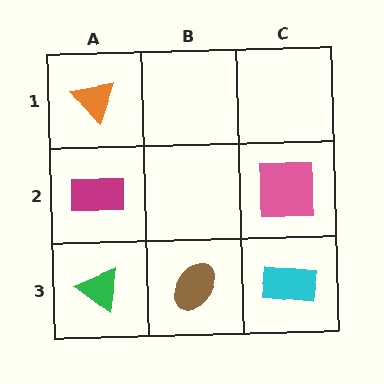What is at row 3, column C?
A cyan rectangle.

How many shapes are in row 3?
3 shapes.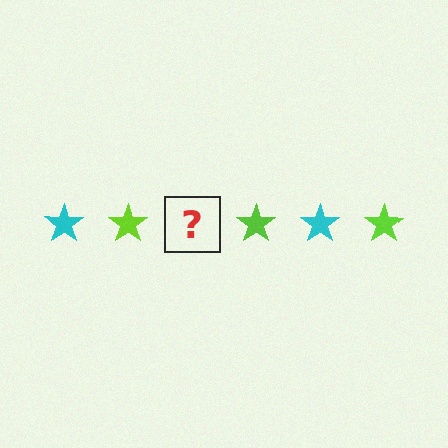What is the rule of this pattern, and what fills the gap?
The rule is that the pattern cycles through cyan, lime stars. The gap should be filled with a cyan star.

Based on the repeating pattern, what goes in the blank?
The blank should be a cyan star.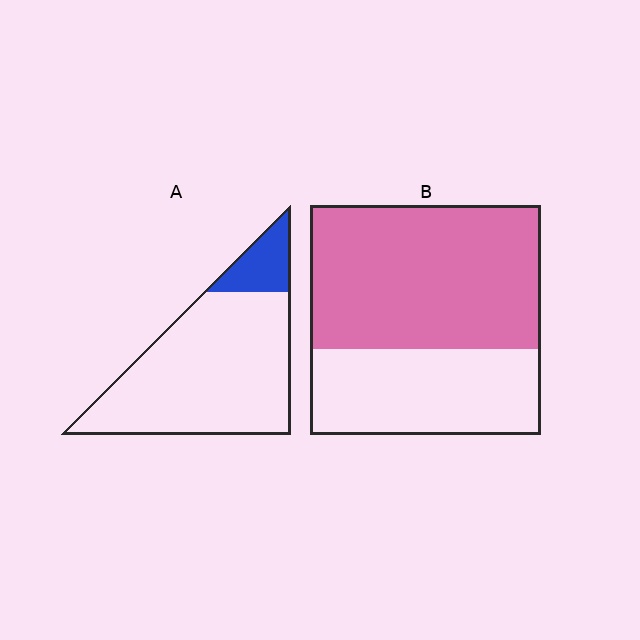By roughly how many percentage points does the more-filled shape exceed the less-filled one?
By roughly 50 percentage points (B over A).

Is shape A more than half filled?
No.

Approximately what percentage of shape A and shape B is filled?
A is approximately 15% and B is approximately 65%.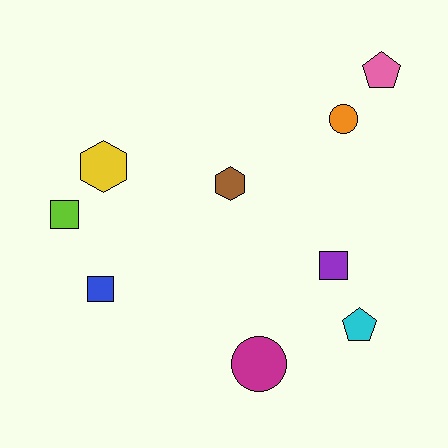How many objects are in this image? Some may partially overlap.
There are 9 objects.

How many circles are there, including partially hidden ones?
There are 2 circles.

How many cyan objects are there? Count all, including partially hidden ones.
There is 1 cyan object.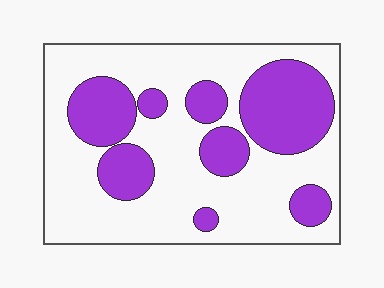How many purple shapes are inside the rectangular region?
8.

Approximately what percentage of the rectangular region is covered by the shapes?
Approximately 35%.